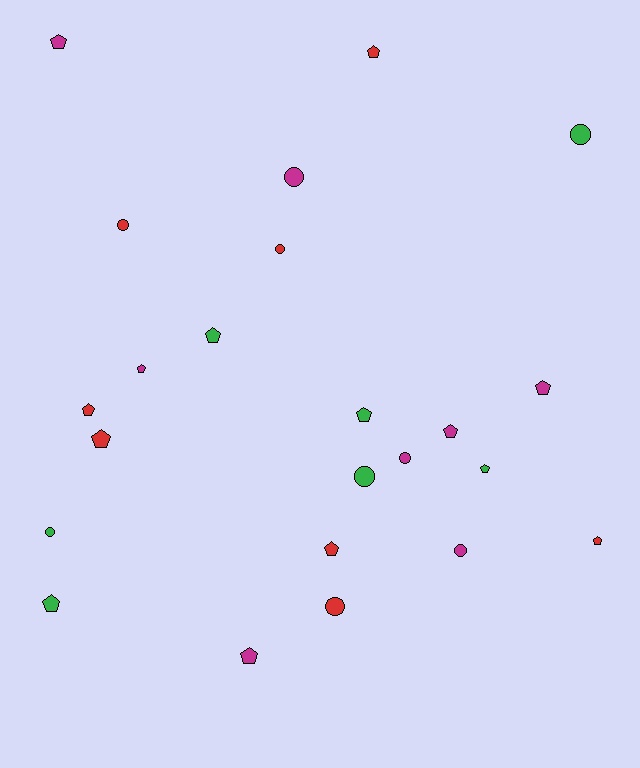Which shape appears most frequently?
Pentagon, with 14 objects.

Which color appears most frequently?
Red, with 8 objects.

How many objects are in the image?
There are 23 objects.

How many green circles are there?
There are 3 green circles.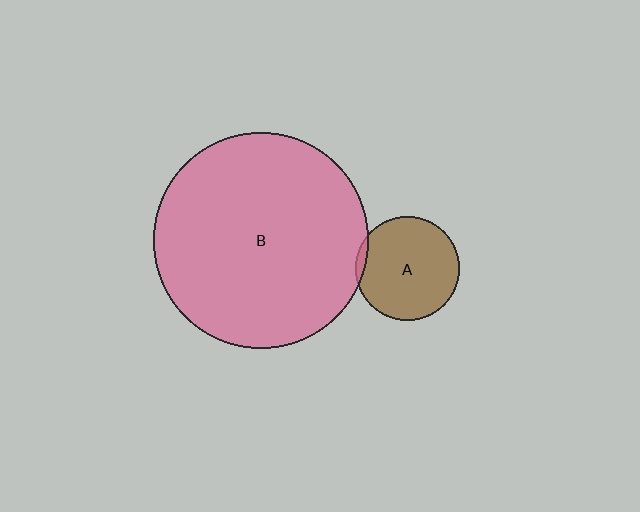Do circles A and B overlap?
Yes.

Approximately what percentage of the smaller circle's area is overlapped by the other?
Approximately 5%.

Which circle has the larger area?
Circle B (pink).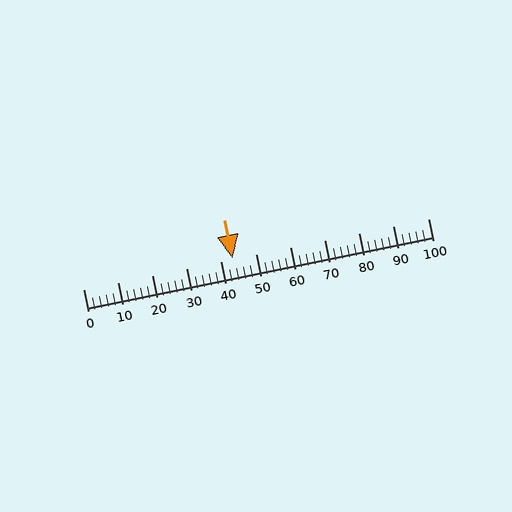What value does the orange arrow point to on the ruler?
The orange arrow points to approximately 43.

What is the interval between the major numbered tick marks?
The major tick marks are spaced 10 units apart.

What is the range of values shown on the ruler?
The ruler shows values from 0 to 100.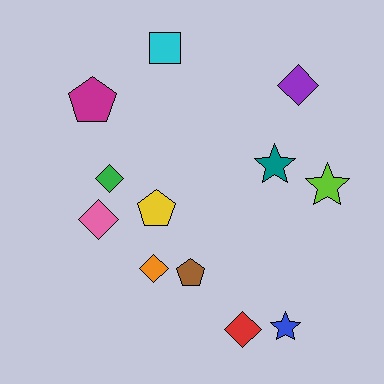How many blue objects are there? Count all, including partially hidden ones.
There is 1 blue object.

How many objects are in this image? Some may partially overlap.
There are 12 objects.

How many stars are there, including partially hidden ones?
There are 3 stars.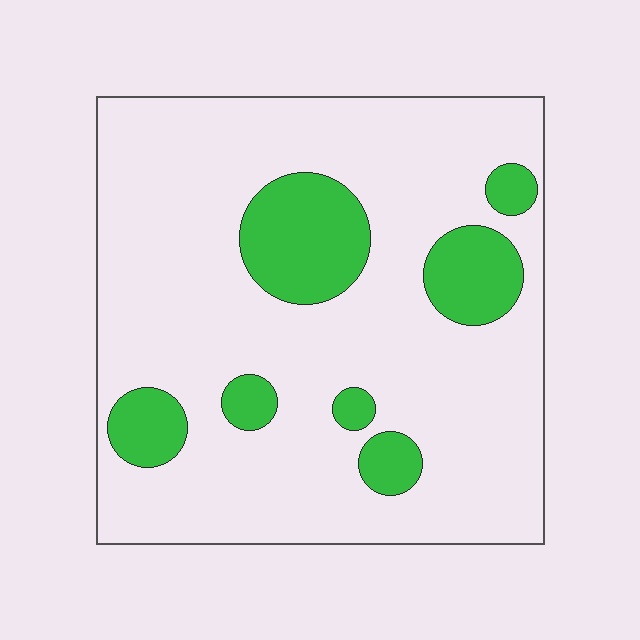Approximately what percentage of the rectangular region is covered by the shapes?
Approximately 20%.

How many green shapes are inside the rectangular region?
7.